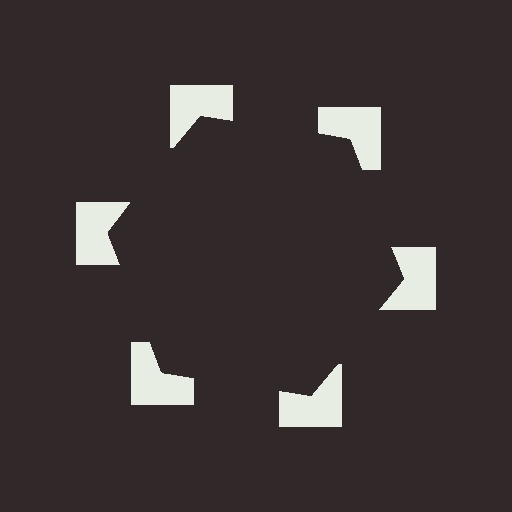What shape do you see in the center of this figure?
An illusory hexagon — its edges are inferred from the aligned wedge cuts in the notched squares, not physically drawn.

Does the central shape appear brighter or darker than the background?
It typically appears slightly darker than the background, even though no actual brightness change is drawn.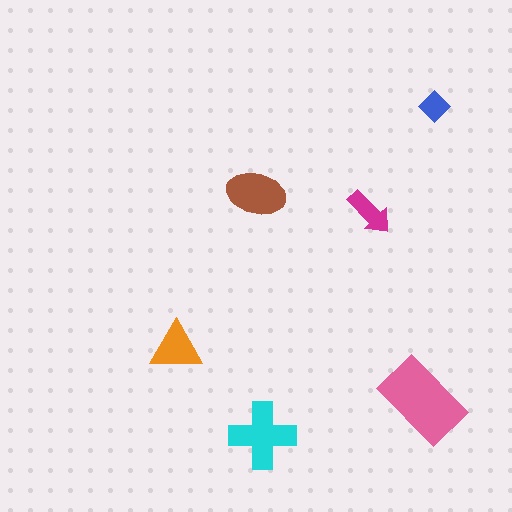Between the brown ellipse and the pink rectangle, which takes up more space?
The pink rectangle.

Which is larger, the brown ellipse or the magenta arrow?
The brown ellipse.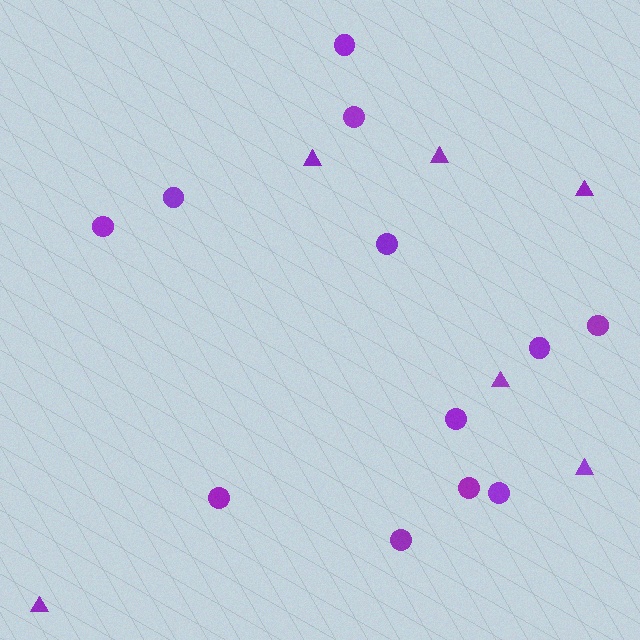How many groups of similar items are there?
There are 2 groups: one group of triangles (6) and one group of circles (12).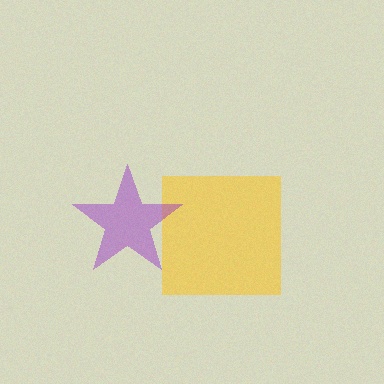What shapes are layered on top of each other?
The layered shapes are: a yellow square, a purple star.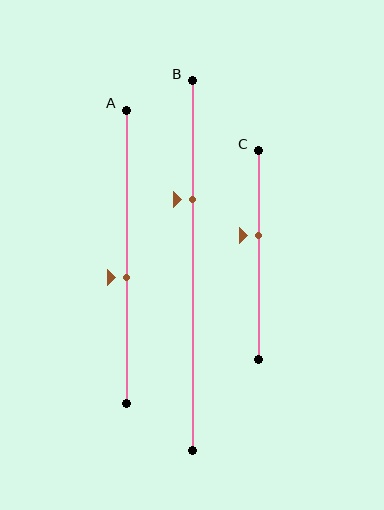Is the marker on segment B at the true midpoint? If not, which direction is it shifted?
No, the marker on segment B is shifted upward by about 18% of the segment length.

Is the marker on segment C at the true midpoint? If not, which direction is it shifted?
No, the marker on segment C is shifted upward by about 9% of the segment length.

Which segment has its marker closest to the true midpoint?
Segment A has its marker closest to the true midpoint.